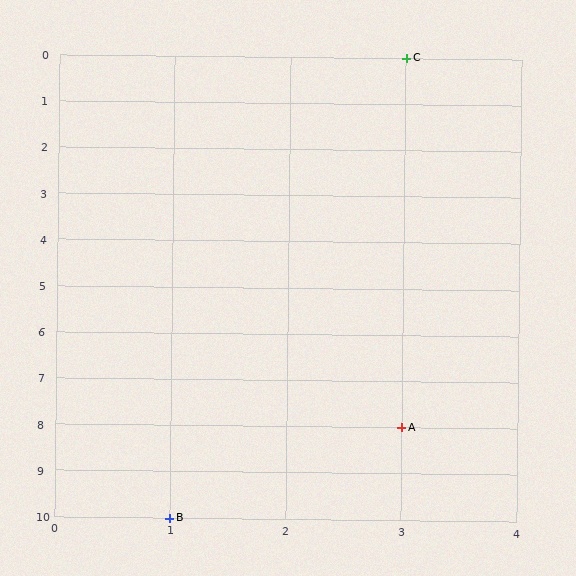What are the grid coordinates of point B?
Point B is at grid coordinates (1, 10).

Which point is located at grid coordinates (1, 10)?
Point B is at (1, 10).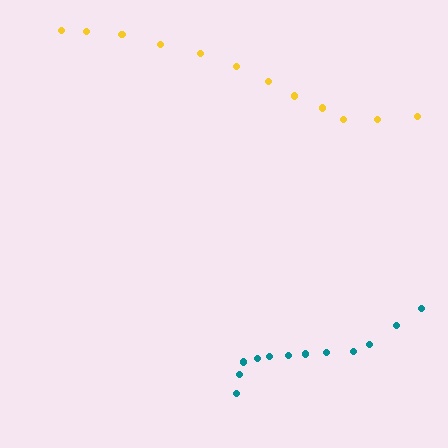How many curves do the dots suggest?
There are 2 distinct paths.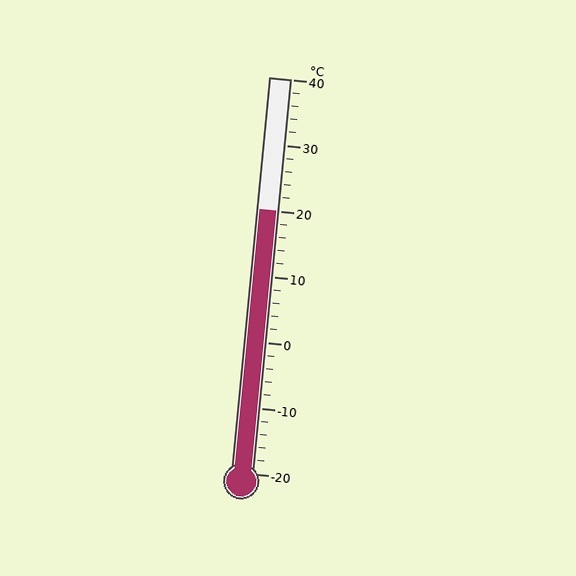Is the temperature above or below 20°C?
The temperature is at 20°C.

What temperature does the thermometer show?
The thermometer shows approximately 20°C.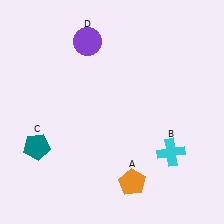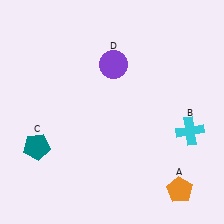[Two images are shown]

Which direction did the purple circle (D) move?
The purple circle (D) moved right.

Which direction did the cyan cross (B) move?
The cyan cross (B) moved up.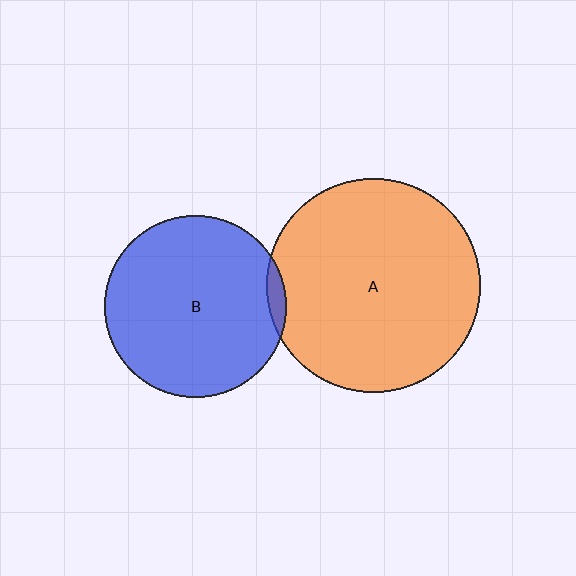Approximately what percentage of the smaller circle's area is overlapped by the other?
Approximately 5%.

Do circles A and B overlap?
Yes.